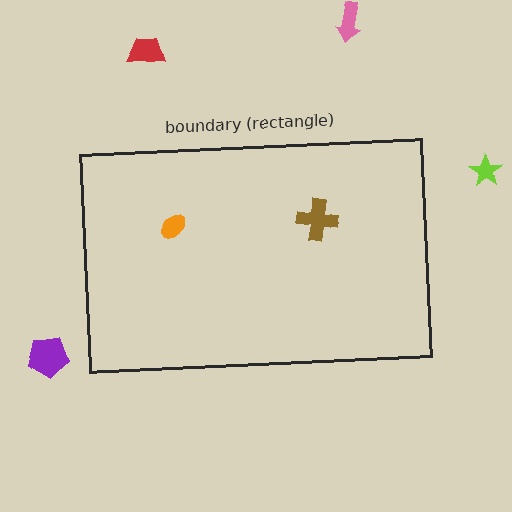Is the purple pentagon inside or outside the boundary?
Outside.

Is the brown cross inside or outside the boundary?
Inside.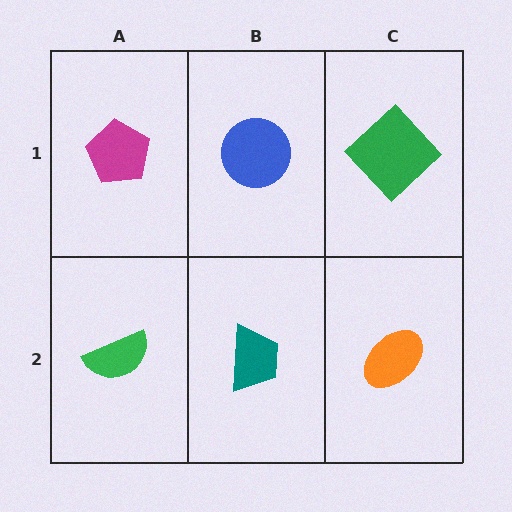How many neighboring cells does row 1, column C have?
2.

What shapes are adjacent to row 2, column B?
A blue circle (row 1, column B), a green semicircle (row 2, column A), an orange ellipse (row 2, column C).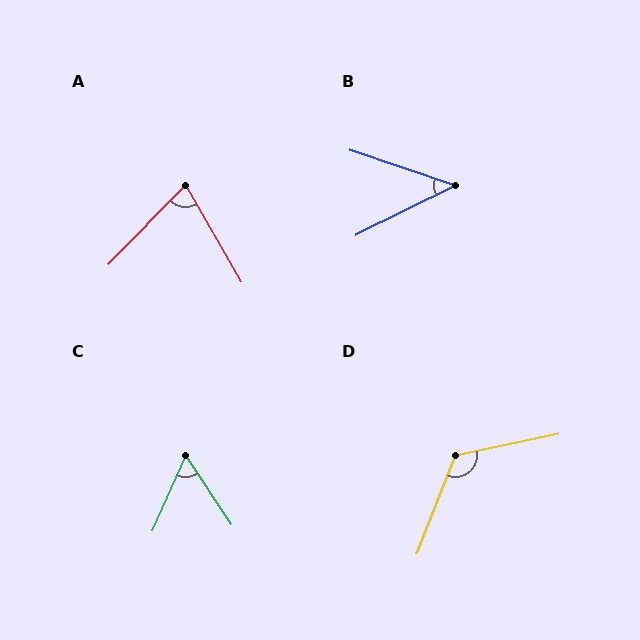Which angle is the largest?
D, at approximately 123 degrees.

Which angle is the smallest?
B, at approximately 45 degrees.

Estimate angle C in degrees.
Approximately 57 degrees.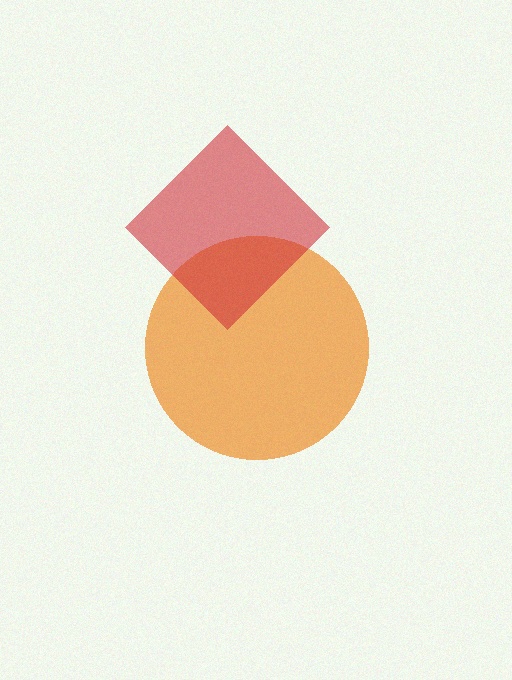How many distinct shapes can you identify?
There are 2 distinct shapes: an orange circle, a red diamond.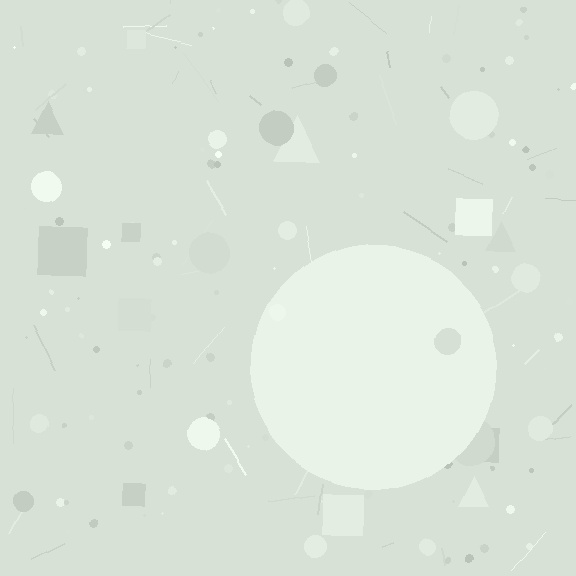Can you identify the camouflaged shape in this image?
The camouflaged shape is a circle.